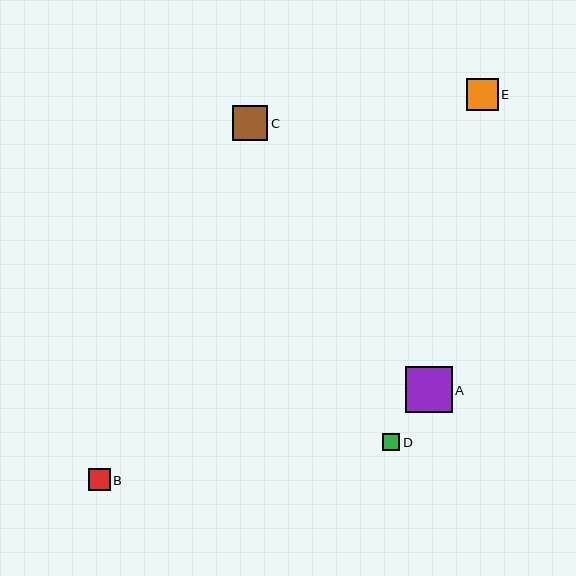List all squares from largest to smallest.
From largest to smallest: A, C, E, B, D.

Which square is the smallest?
Square D is the smallest with a size of approximately 17 pixels.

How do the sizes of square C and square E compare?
Square C and square E are approximately the same size.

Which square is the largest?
Square A is the largest with a size of approximately 46 pixels.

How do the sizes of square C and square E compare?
Square C and square E are approximately the same size.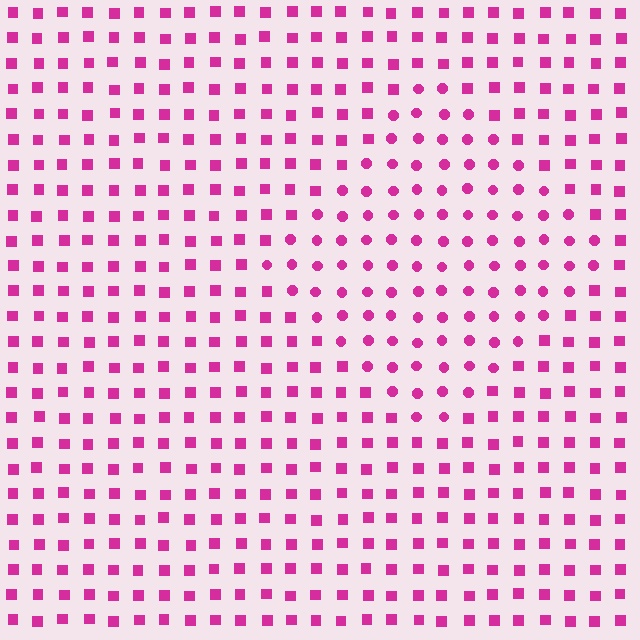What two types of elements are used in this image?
The image uses circles inside the diamond region and squares outside it.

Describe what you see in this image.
The image is filled with small magenta elements arranged in a uniform grid. A diamond-shaped region contains circles, while the surrounding area contains squares. The boundary is defined purely by the change in element shape.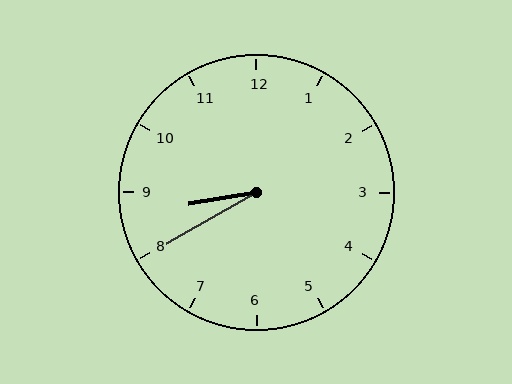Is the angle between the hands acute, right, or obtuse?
It is acute.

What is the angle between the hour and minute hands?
Approximately 20 degrees.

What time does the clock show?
8:40.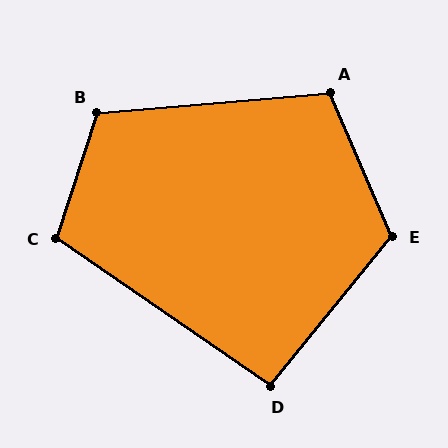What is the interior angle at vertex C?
Approximately 106 degrees (obtuse).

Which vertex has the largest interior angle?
E, at approximately 118 degrees.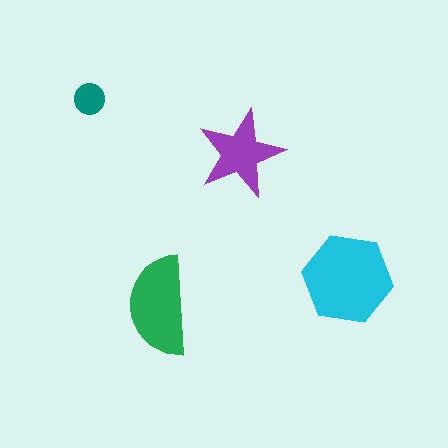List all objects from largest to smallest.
The cyan hexagon, the green semicircle, the purple star, the teal circle.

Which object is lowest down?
The green semicircle is bottommost.